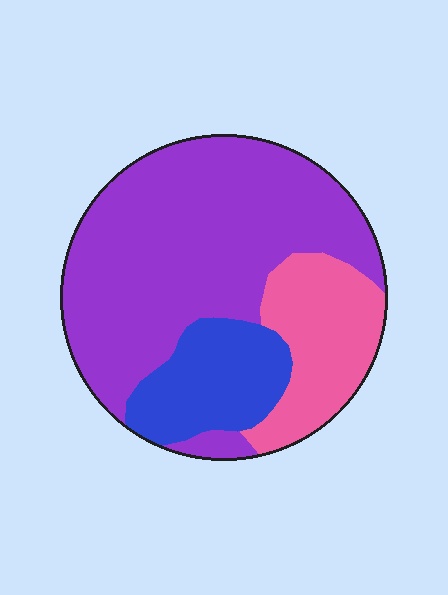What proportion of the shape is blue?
Blue takes up about one sixth (1/6) of the shape.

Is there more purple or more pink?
Purple.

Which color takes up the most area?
Purple, at roughly 60%.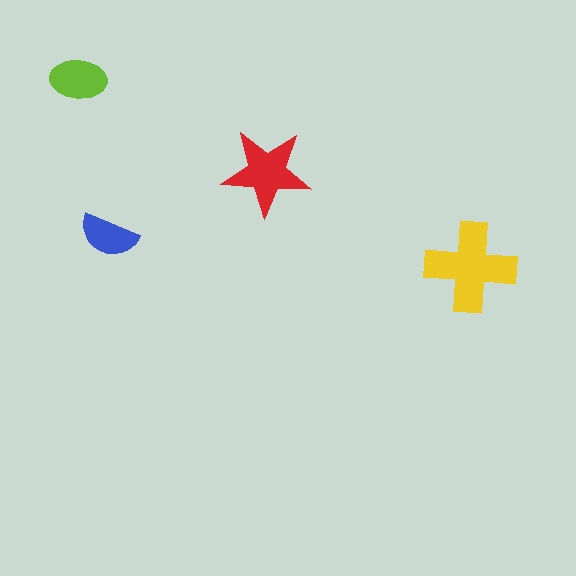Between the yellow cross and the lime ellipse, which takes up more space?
The yellow cross.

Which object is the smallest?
The blue semicircle.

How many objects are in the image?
There are 4 objects in the image.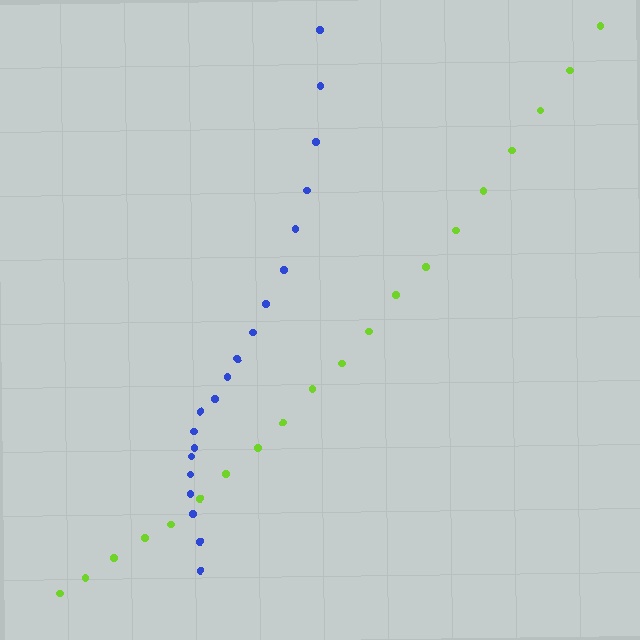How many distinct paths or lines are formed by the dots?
There are 2 distinct paths.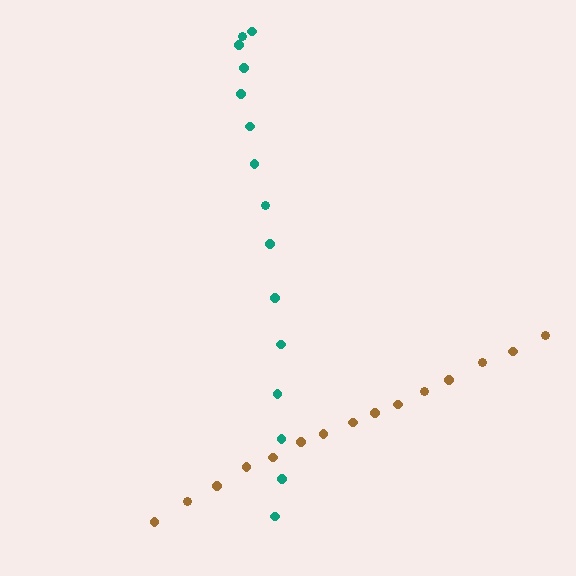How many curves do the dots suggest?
There are 2 distinct paths.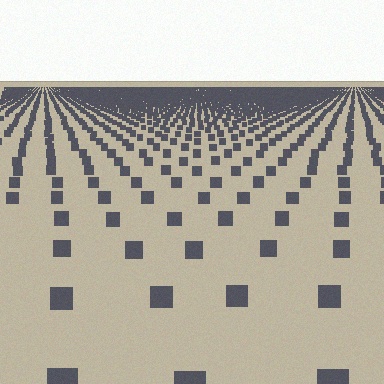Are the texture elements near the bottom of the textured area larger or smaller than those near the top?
Larger. Near the bottom, elements are closer to the viewer and appear at a bigger on-screen size.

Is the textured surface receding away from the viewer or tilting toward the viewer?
The surface is receding away from the viewer. Texture elements get smaller and denser toward the top.